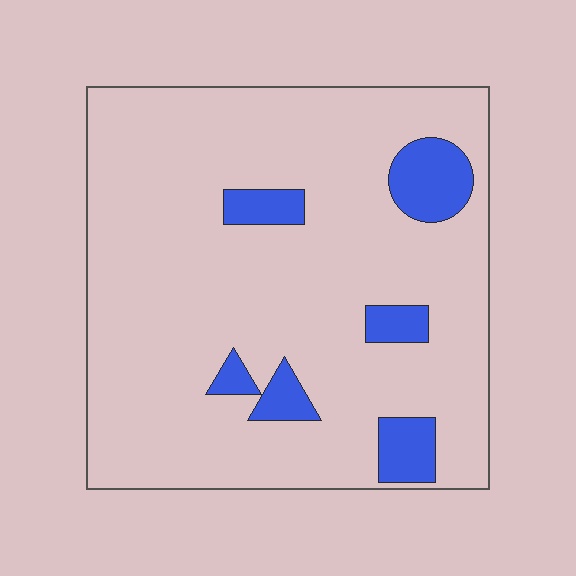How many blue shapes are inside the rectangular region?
6.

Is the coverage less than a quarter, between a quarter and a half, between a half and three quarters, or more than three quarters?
Less than a quarter.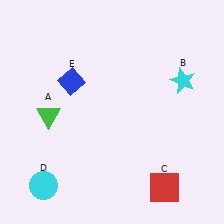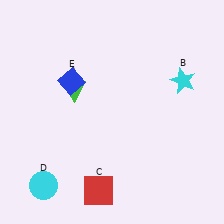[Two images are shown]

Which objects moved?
The objects that moved are: the green triangle (A), the red square (C).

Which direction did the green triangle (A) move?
The green triangle (A) moved up.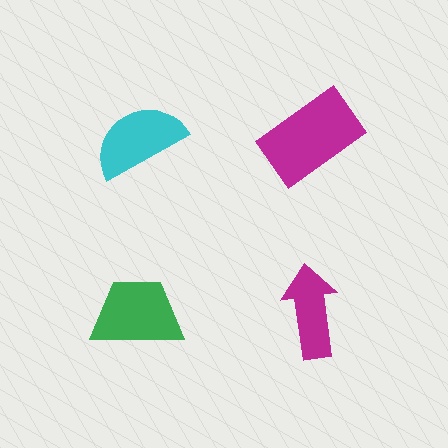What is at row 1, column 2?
A magenta rectangle.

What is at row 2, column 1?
A green trapezoid.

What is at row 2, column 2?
A magenta arrow.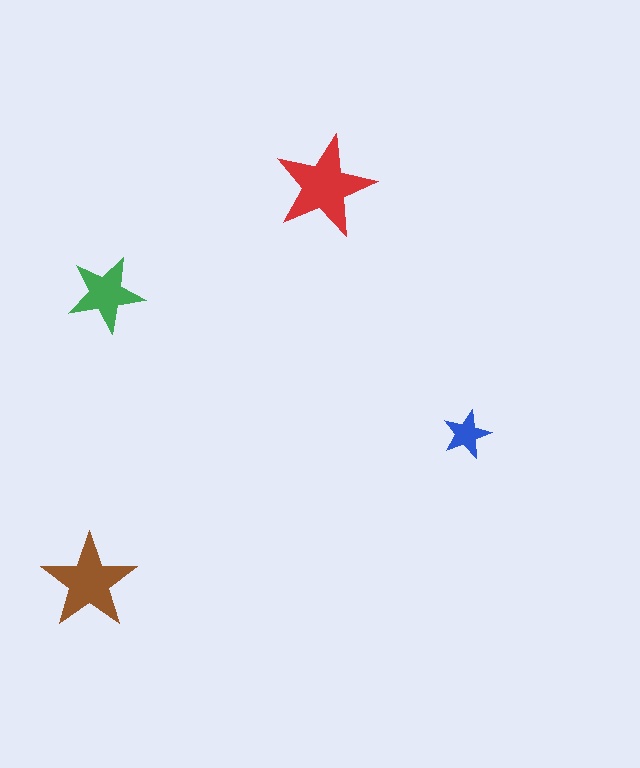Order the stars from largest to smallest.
the red one, the brown one, the green one, the blue one.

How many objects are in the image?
There are 4 objects in the image.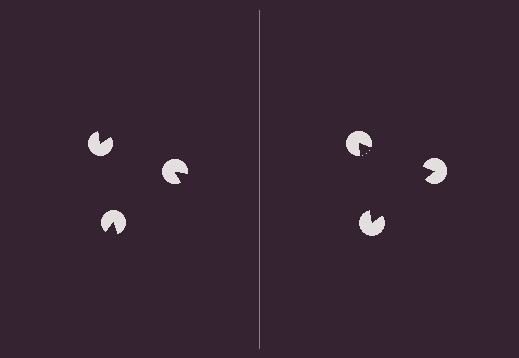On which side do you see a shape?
An illusory triangle appears on the right side. On the left side the wedge cuts are rotated, so no coherent shape forms.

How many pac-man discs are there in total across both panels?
6 — 3 on each side.